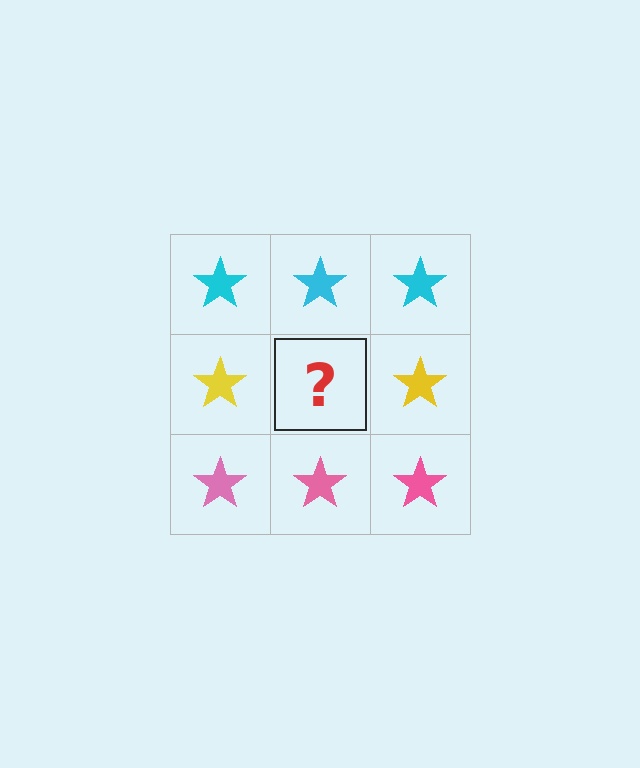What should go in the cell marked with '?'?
The missing cell should contain a yellow star.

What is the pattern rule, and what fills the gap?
The rule is that each row has a consistent color. The gap should be filled with a yellow star.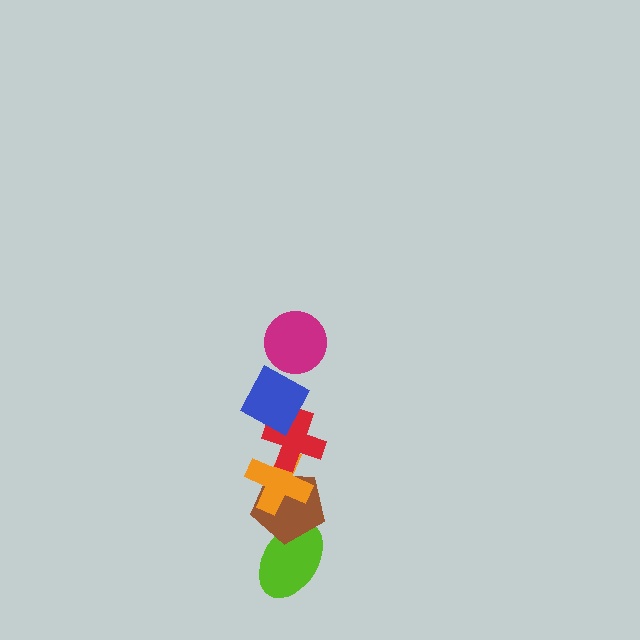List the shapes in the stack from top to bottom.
From top to bottom: the magenta circle, the blue square, the red cross, the orange cross, the brown pentagon, the lime ellipse.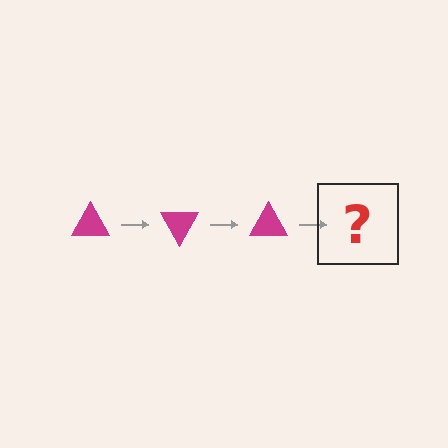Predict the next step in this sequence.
The next step is a magenta triangle rotated 180 degrees.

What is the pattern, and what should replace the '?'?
The pattern is that the triangle rotates 60 degrees each step. The '?' should be a magenta triangle rotated 180 degrees.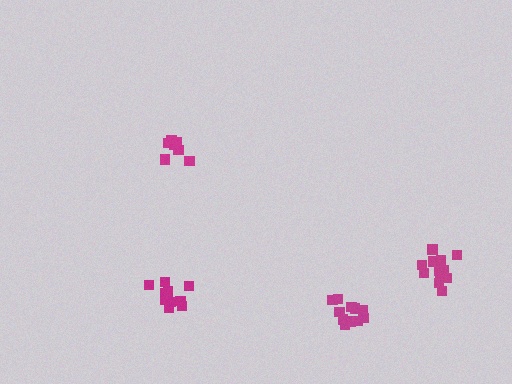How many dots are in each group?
Group 1: 10 dots, Group 2: 12 dots, Group 3: 11 dots, Group 4: 7 dots (40 total).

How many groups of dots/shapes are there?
There are 4 groups.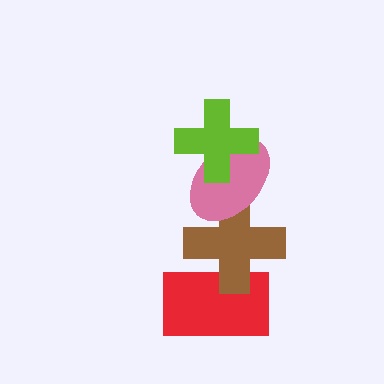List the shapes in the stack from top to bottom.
From top to bottom: the lime cross, the pink ellipse, the brown cross, the red rectangle.